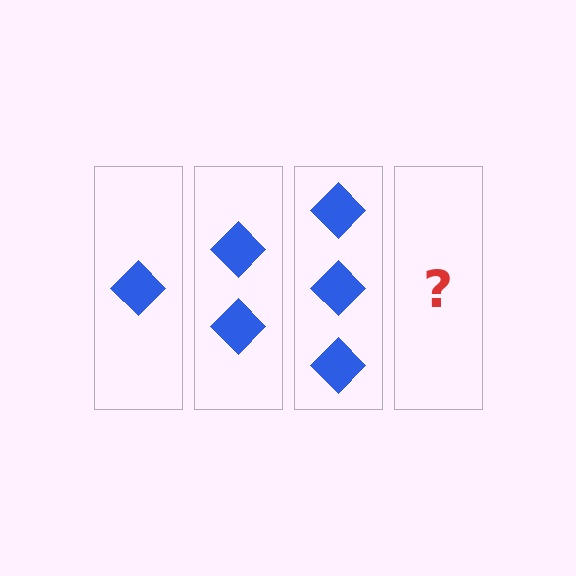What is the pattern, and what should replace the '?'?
The pattern is that each step adds one more diamond. The '?' should be 4 diamonds.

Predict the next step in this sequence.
The next step is 4 diamonds.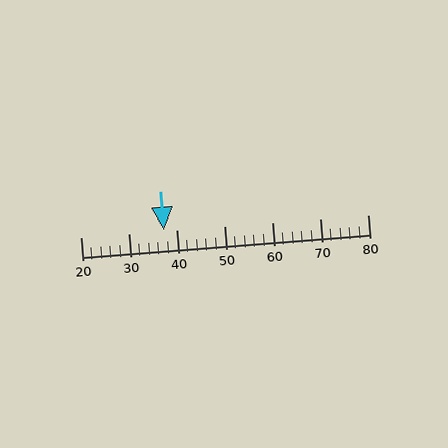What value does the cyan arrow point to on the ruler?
The cyan arrow points to approximately 37.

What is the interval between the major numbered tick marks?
The major tick marks are spaced 10 units apart.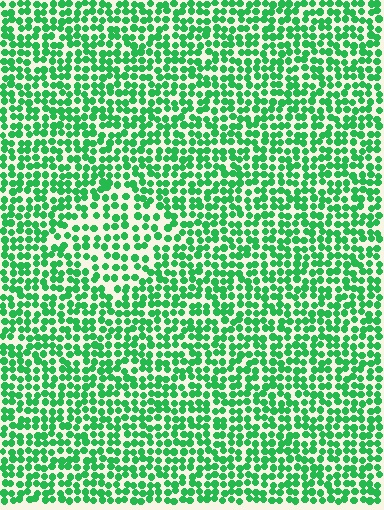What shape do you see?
I see a diamond.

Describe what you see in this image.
The image contains small green elements arranged at two different densities. A diamond-shaped region is visible where the elements are less densely packed than the surrounding area.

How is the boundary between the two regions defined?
The boundary is defined by a change in element density (approximately 1.5x ratio). All elements are the same color, size, and shape.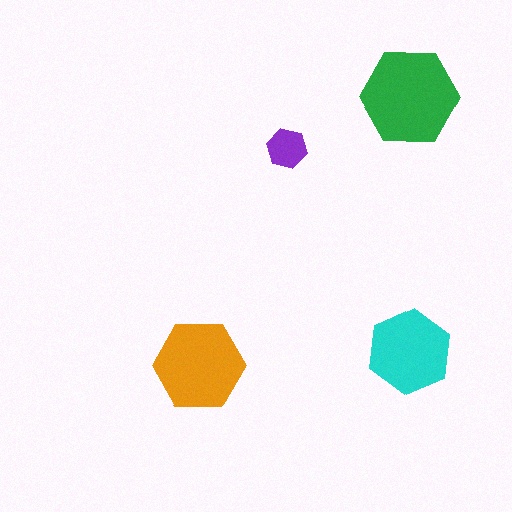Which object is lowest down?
The orange hexagon is bottommost.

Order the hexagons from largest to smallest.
the green one, the orange one, the cyan one, the purple one.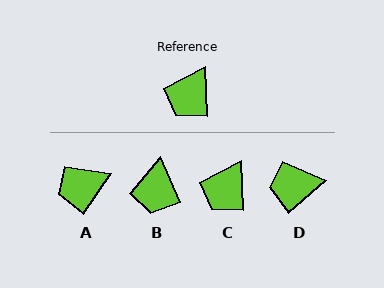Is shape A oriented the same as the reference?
No, it is off by about 36 degrees.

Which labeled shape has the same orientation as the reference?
C.